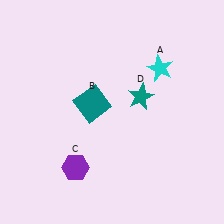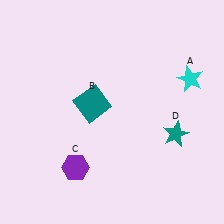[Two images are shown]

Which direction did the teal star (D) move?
The teal star (D) moved down.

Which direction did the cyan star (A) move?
The cyan star (A) moved right.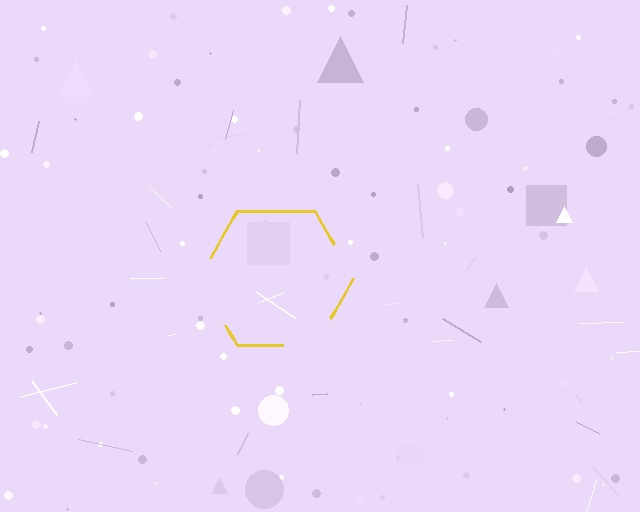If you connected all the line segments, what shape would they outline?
They would outline a hexagon.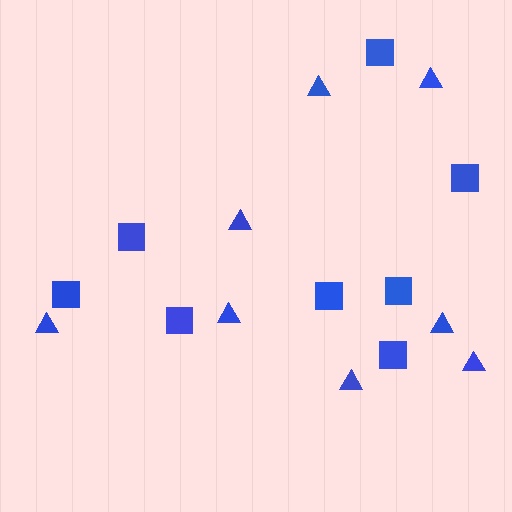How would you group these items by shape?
There are 2 groups: one group of triangles (8) and one group of squares (8).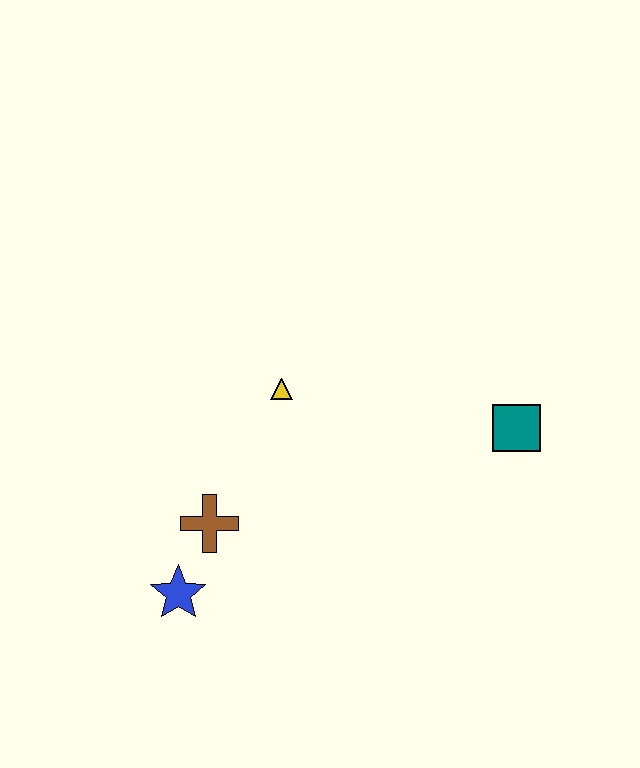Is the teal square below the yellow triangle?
Yes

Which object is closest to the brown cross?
The blue star is closest to the brown cross.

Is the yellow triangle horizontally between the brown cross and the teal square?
Yes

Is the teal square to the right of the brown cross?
Yes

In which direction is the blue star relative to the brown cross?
The blue star is below the brown cross.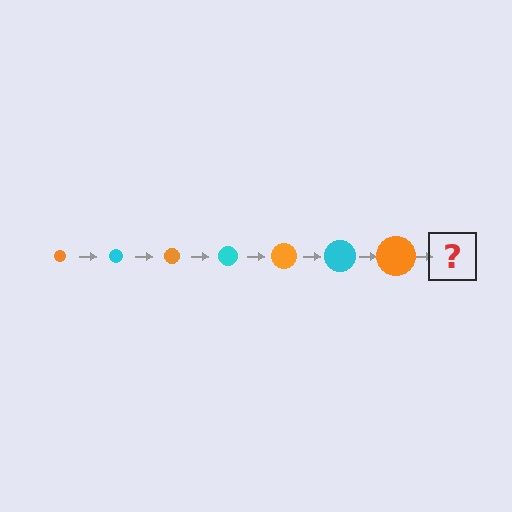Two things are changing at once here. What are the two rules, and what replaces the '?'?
The two rules are that the circle grows larger each step and the color cycles through orange and cyan. The '?' should be a cyan circle, larger than the previous one.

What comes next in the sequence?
The next element should be a cyan circle, larger than the previous one.